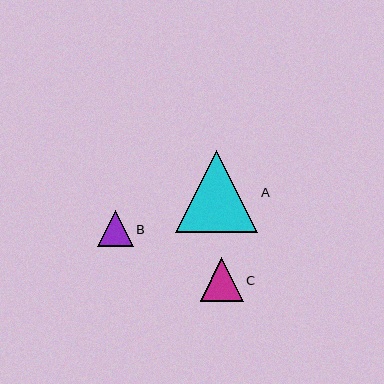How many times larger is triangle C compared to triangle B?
Triangle C is approximately 1.2 times the size of triangle B.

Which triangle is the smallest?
Triangle B is the smallest with a size of approximately 36 pixels.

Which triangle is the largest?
Triangle A is the largest with a size of approximately 82 pixels.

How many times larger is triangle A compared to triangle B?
Triangle A is approximately 2.3 times the size of triangle B.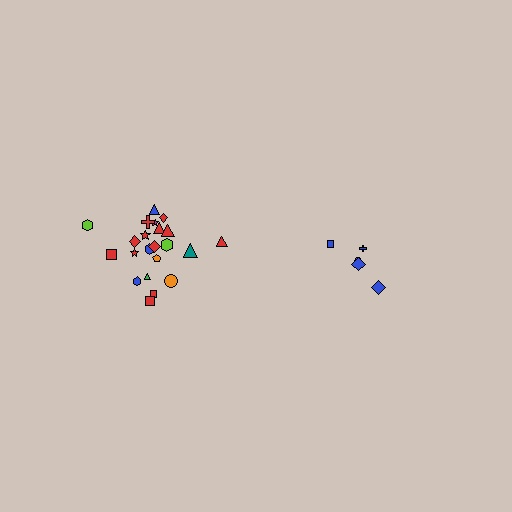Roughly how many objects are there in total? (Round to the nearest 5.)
Roughly 25 objects in total.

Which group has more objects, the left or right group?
The left group.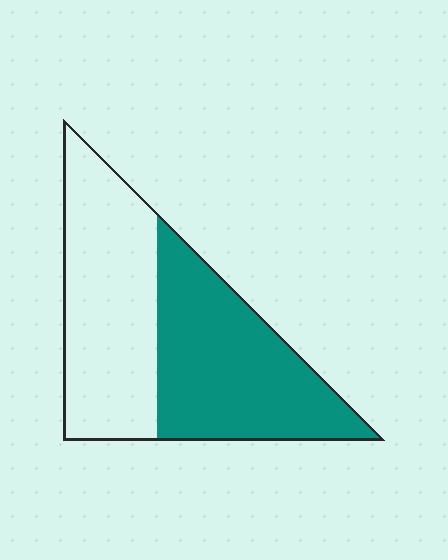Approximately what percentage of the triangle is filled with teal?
Approximately 50%.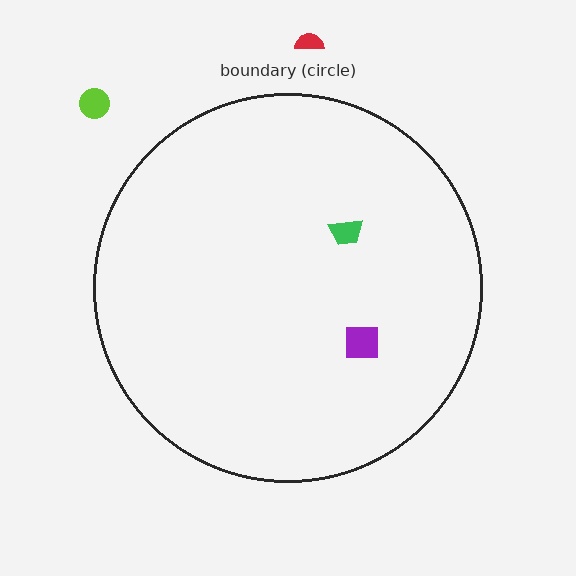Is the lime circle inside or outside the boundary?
Outside.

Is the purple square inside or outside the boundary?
Inside.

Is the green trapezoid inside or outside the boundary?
Inside.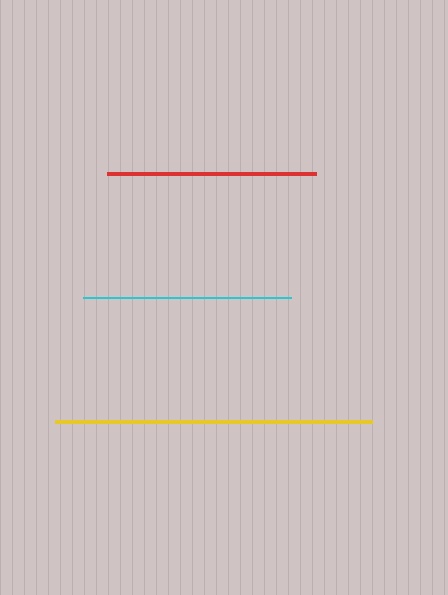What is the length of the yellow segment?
The yellow segment is approximately 317 pixels long.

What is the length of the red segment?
The red segment is approximately 209 pixels long.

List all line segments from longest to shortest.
From longest to shortest: yellow, red, cyan.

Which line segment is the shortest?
The cyan line is the shortest at approximately 208 pixels.